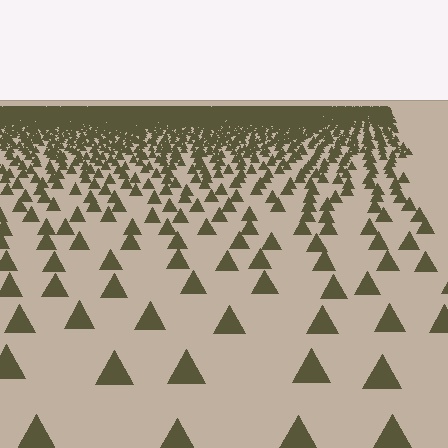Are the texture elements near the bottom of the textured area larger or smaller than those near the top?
Larger. Near the bottom, elements are closer to the viewer and appear at a bigger on-screen size.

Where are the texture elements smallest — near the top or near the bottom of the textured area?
Near the top.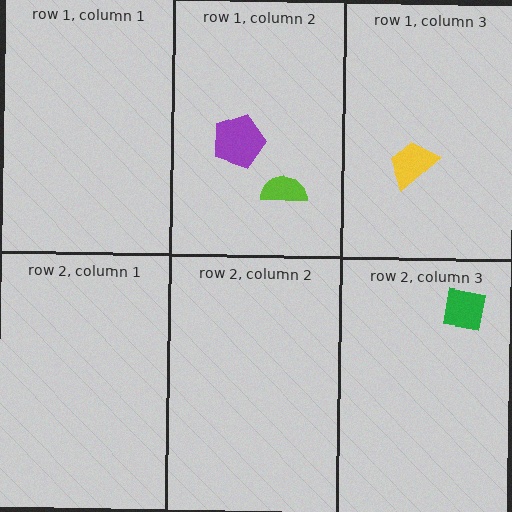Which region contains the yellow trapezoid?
The row 1, column 3 region.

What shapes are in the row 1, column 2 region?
The lime semicircle, the purple pentagon.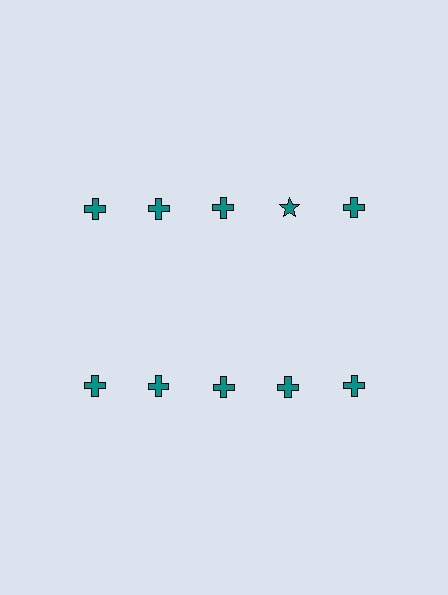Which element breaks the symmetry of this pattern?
The teal star in the top row, second from right column breaks the symmetry. All other shapes are teal crosses.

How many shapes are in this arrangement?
There are 10 shapes arranged in a grid pattern.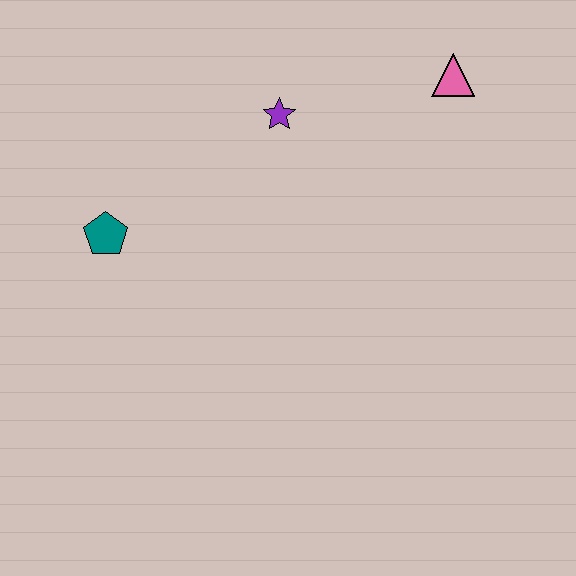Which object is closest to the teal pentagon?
The purple star is closest to the teal pentagon.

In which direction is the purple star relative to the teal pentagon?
The purple star is to the right of the teal pentagon.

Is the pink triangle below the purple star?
No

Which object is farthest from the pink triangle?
The teal pentagon is farthest from the pink triangle.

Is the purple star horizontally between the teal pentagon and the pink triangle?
Yes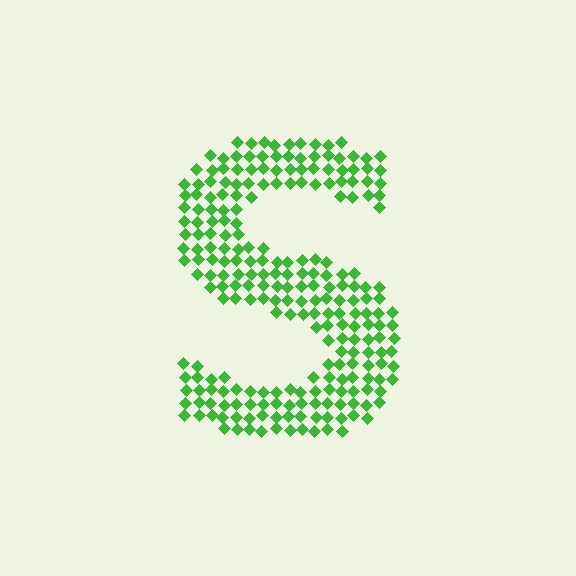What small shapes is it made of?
It is made of small diamonds.